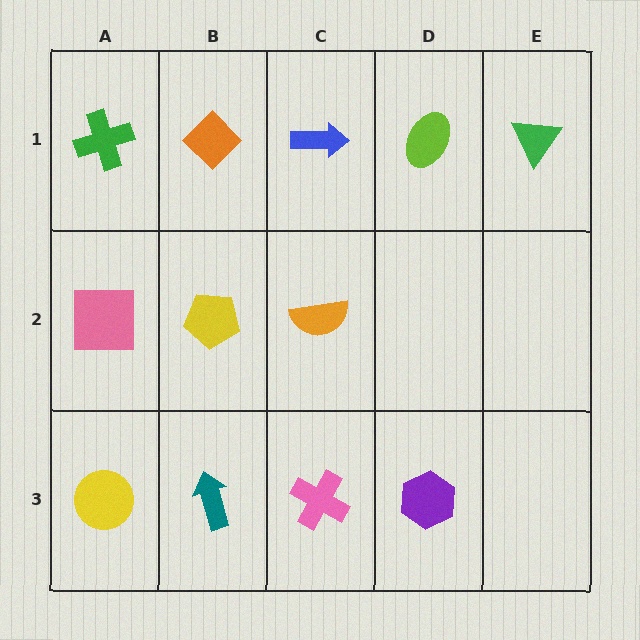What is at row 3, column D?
A purple hexagon.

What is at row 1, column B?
An orange diamond.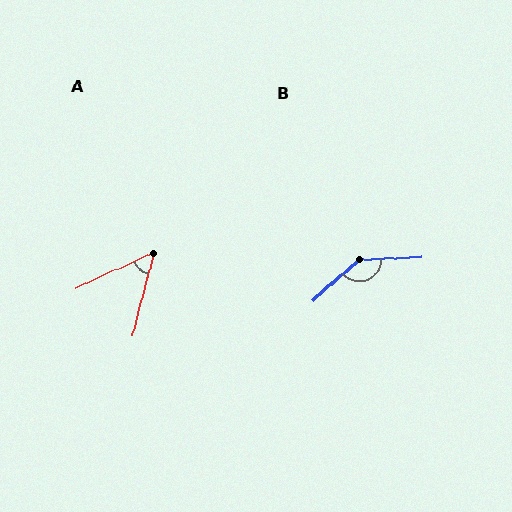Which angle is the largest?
B, at approximately 141 degrees.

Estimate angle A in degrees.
Approximately 51 degrees.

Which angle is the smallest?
A, at approximately 51 degrees.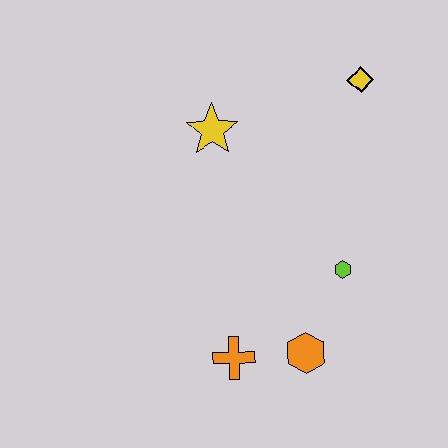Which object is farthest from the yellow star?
The orange hexagon is farthest from the yellow star.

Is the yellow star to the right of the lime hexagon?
No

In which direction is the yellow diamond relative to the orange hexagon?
The yellow diamond is above the orange hexagon.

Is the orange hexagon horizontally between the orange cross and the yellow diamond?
Yes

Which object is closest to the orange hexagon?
The orange cross is closest to the orange hexagon.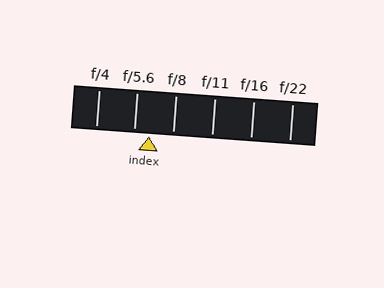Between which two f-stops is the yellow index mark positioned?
The index mark is between f/5.6 and f/8.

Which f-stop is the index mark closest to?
The index mark is closest to f/5.6.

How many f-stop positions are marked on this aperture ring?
There are 6 f-stop positions marked.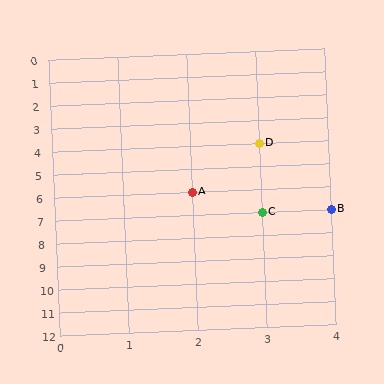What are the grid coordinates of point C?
Point C is at grid coordinates (3, 7).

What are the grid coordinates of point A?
Point A is at grid coordinates (2, 6).